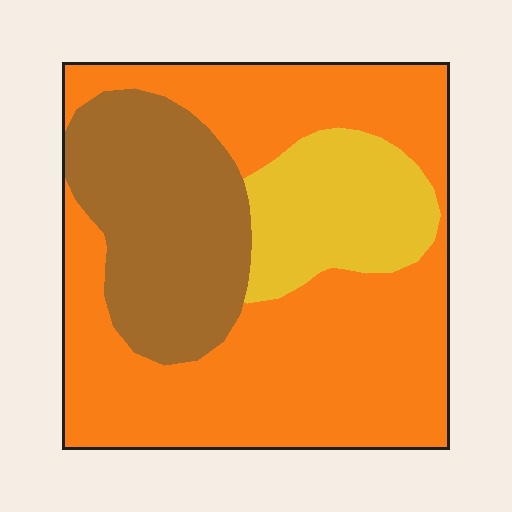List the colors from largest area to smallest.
From largest to smallest: orange, brown, yellow.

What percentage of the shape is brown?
Brown takes up less than a quarter of the shape.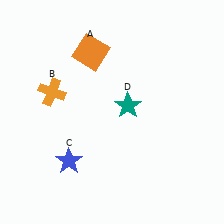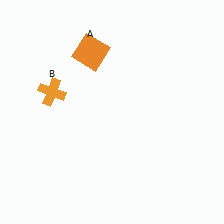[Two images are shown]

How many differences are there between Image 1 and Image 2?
There are 2 differences between the two images.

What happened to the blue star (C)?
The blue star (C) was removed in Image 2. It was in the bottom-left area of Image 1.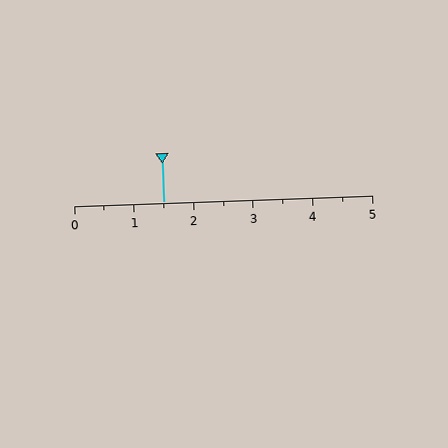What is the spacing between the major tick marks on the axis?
The major ticks are spaced 1 apart.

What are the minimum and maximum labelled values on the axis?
The axis runs from 0 to 5.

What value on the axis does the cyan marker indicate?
The marker indicates approximately 1.5.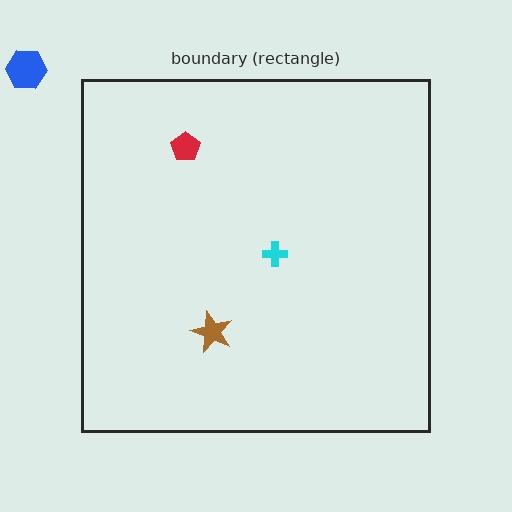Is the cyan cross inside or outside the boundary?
Inside.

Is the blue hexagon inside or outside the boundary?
Outside.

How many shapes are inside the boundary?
3 inside, 1 outside.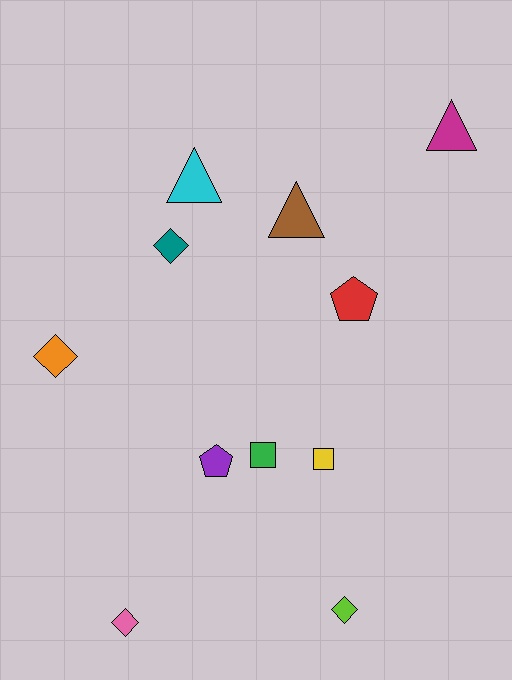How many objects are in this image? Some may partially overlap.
There are 11 objects.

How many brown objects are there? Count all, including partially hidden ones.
There is 1 brown object.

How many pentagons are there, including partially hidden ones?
There are 2 pentagons.